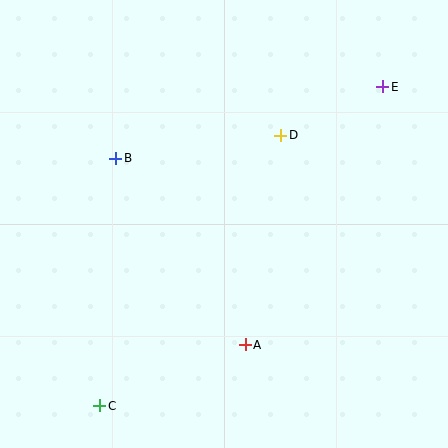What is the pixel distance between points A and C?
The distance between A and C is 158 pixels.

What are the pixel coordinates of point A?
Point A is at (245, 345).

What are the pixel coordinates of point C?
Point C is at (100, 406).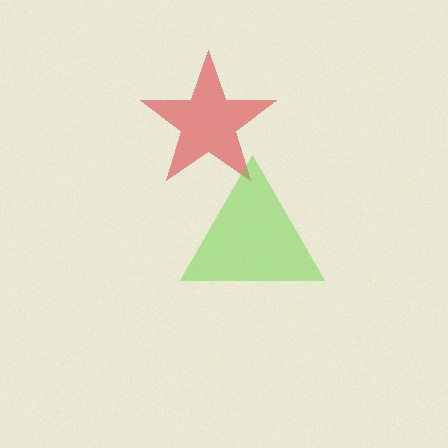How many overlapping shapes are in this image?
There are 2 overlapping shapes in the image.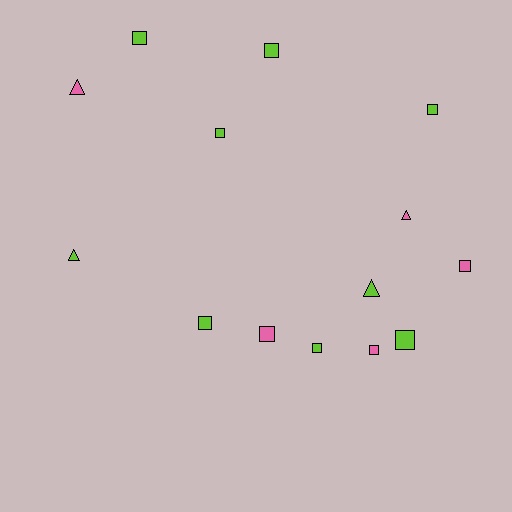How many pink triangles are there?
There are 2 pink triangles.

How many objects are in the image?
There are 14 objects.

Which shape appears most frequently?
Square, with 10 objects.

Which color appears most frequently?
Lime, with 9 objects.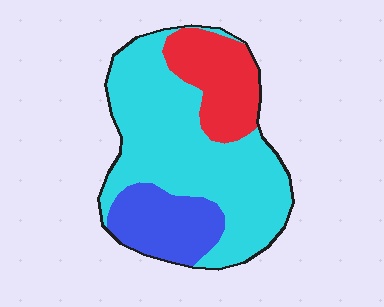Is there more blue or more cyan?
Cyan.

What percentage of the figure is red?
Red covers 21% of the figure.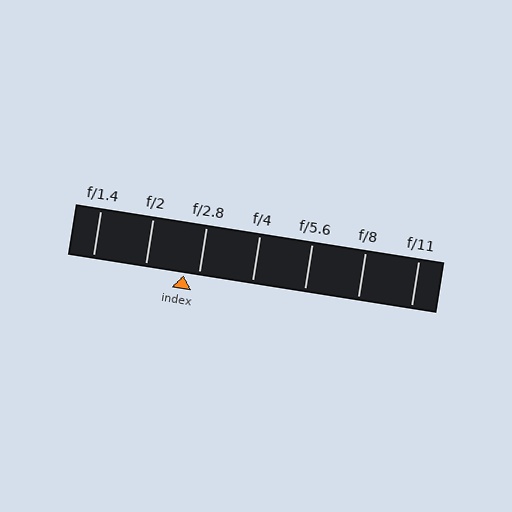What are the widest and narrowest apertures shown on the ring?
The widest aperture shown is f/1.4 and the narrowest is f/11.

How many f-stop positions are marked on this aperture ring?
There are 7 f-stop positions marked.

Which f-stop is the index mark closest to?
The index mark is closest to f/2.8.